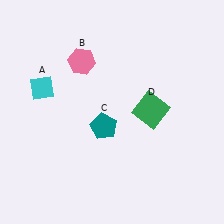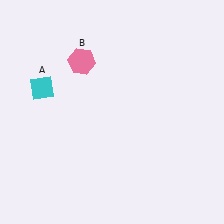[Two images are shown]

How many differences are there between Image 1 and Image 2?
There are 2 differences between the two images.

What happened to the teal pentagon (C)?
The teal pentagon (C) was removed in Image 2. It was in the bottom-left area of Image 1.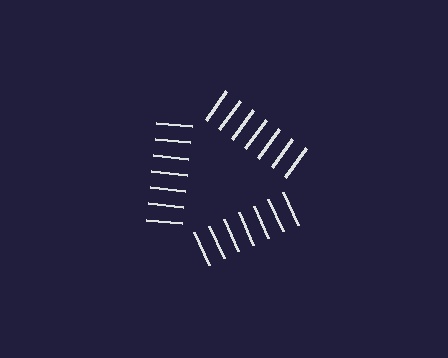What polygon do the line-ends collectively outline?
An illusory triangle — the line segments terminate on its edges but no continuous stroke is drawn.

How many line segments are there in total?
21 — 7 along each of the 3 edges.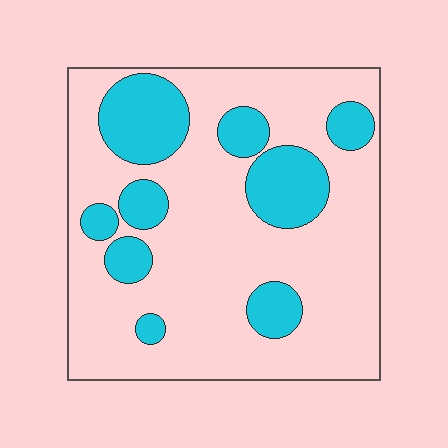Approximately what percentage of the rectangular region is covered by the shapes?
Approximately 25%.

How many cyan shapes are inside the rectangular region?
9.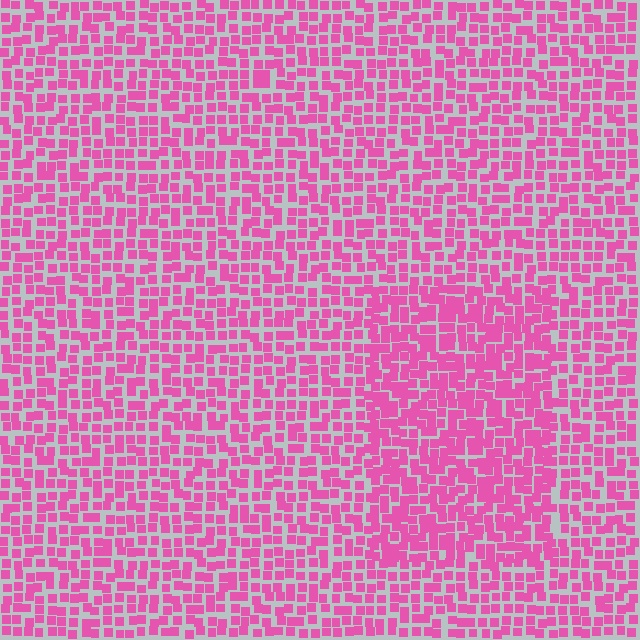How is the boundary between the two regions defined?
The boundary is defined by a change in element density (approximately 1.4x ratio). All elements are the same color, size, and shape.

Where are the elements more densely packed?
The elements are more densely packed inside the rectangle boundary.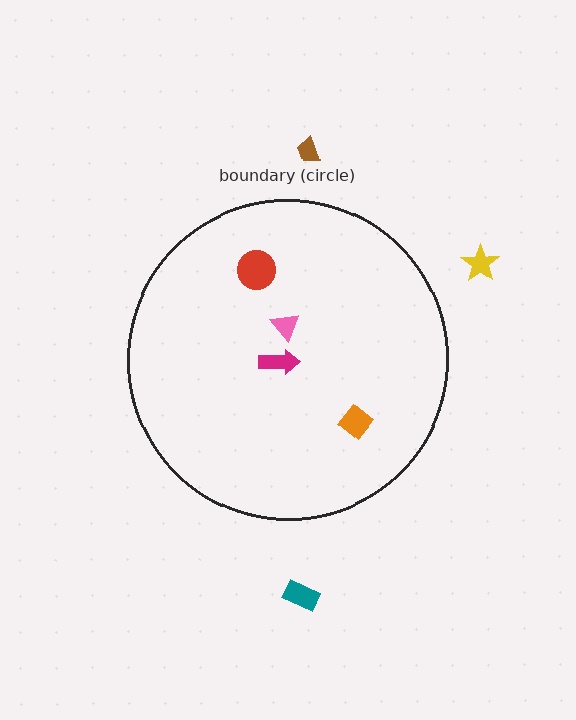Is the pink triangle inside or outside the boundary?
Inside.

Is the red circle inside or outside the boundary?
Inside.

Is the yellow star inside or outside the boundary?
Outside.